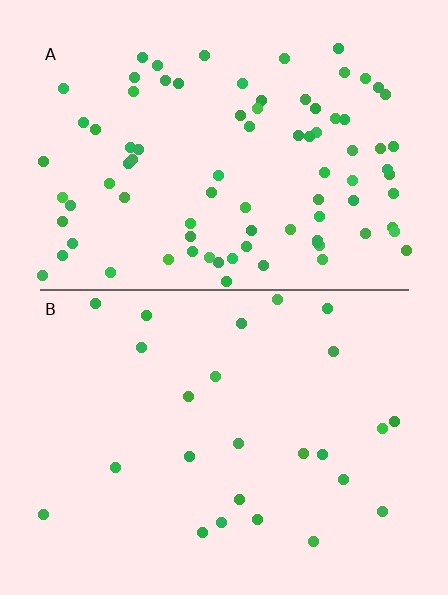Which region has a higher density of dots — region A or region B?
A (the top).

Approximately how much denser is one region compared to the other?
Approximately 3.4× — region A over region B.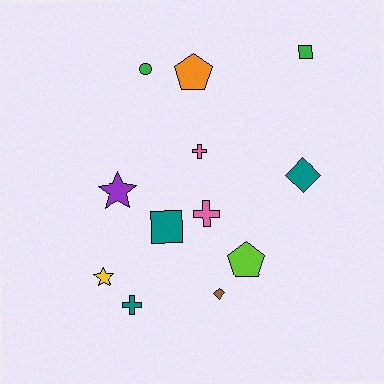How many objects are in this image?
There are 12 objects.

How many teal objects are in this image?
There are 3 teal objects.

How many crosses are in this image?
There are 3 crosses.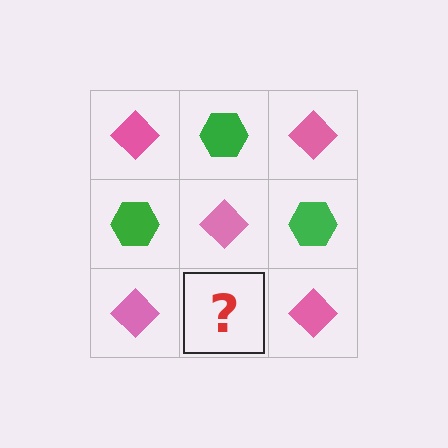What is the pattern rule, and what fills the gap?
The rule is that it alternates pink diamond and green hexagon in a checkerboard pattern. The gap should be filled with a green hexagon.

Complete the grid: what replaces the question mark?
The question mark should be replaced with a green hexagon.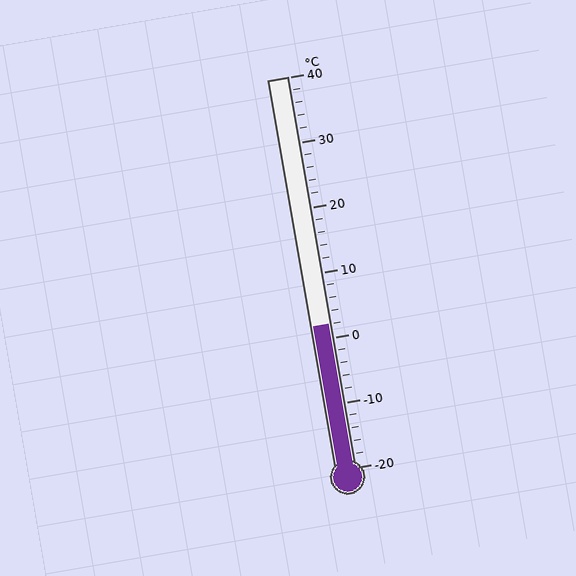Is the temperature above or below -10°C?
The temperature is above -10°C.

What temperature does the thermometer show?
The thermometer shows approximately 2°C.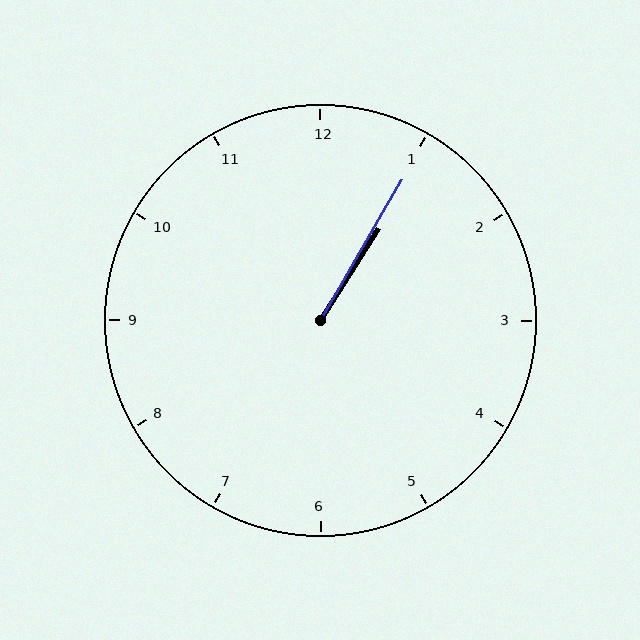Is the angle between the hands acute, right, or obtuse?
It is acute.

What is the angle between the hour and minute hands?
Approximately 2 degrees.